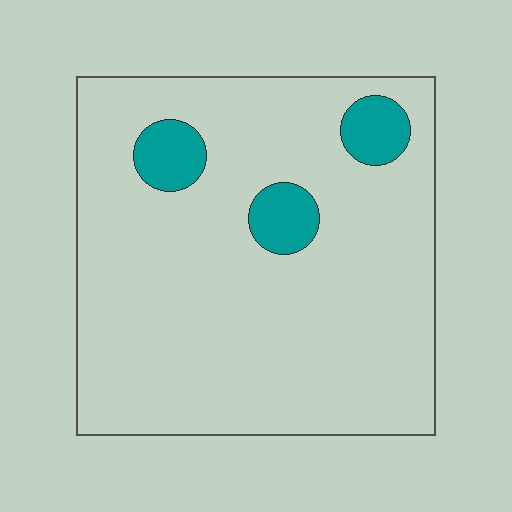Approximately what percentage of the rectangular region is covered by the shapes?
Approximately 10%.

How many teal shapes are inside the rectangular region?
3.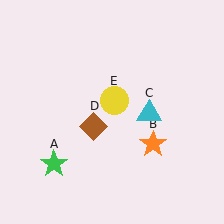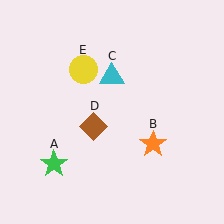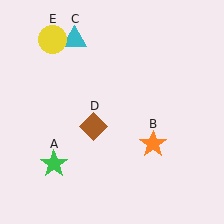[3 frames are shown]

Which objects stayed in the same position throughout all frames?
Green star (object A) and orange star (object B) and brown diamond (object D) remained stationary.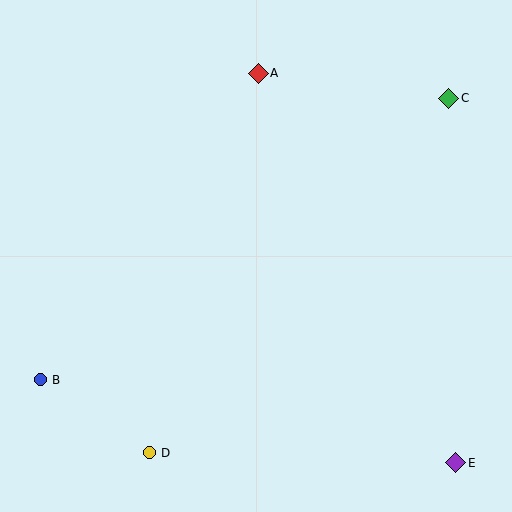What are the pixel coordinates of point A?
Point A is at (258, 73).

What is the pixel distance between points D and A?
The distance between D and A is 395 pixels.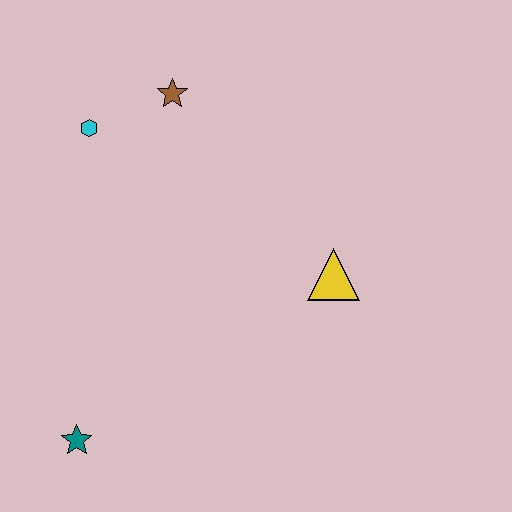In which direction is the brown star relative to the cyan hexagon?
The brown star is to the right of the cyan hexagon.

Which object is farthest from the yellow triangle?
The teal star is farthest from the yellow triangle.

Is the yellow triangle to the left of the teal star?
No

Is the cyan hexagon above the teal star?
Yes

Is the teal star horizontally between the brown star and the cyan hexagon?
No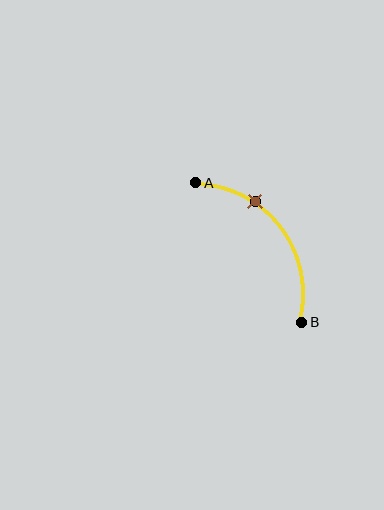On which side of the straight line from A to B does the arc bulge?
The arc bulges above and to the right of the straight line connecting A and B.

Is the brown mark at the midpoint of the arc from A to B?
No. The brown mark lies on the arc but is closer to endpoint A. The arc midpoint would be at the point on the curve equidistant along the arc from both A and B.